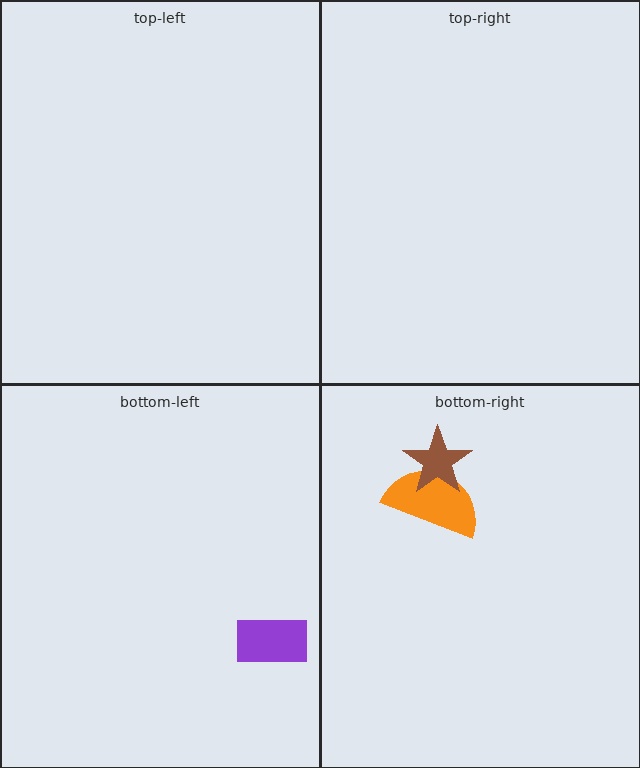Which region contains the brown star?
The bottom-right region.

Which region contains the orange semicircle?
The bottom-right region.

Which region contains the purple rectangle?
The bottom-left region.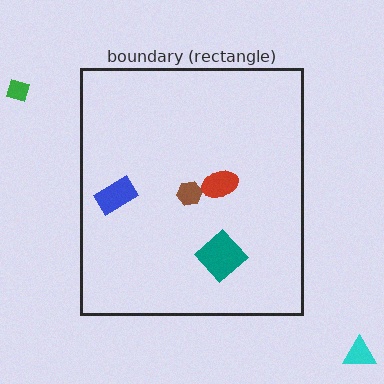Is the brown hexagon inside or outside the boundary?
Inside.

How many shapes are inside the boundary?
4 inside, 2 outside.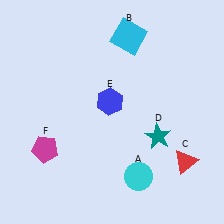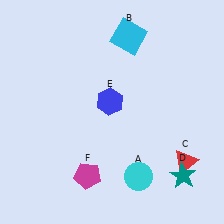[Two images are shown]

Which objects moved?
The objects that moved are: the teal star (D), the magenta pentagon (F).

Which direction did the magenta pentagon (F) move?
The magenta pentagon (F) moved right.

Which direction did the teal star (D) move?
The teal star (D) moved down.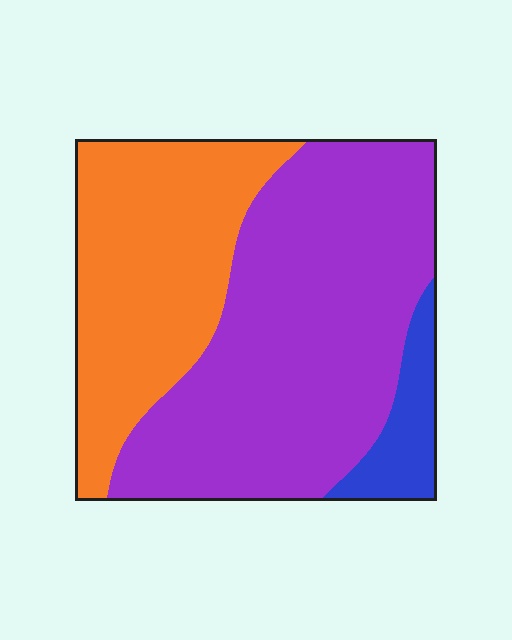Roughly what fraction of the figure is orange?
Orange takes up about one third (1/3) of the figure.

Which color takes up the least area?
Blue, at roughly 10%.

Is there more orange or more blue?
Orange.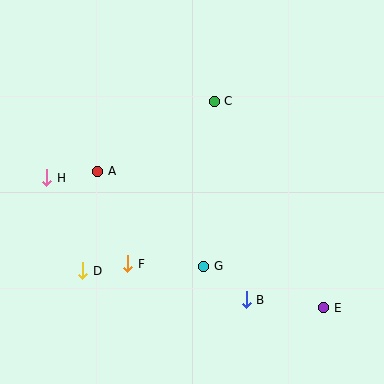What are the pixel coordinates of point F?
Point F is at (128, 264).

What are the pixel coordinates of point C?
Point C is at (214, 101).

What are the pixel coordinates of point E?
Point E is at (324, 308).